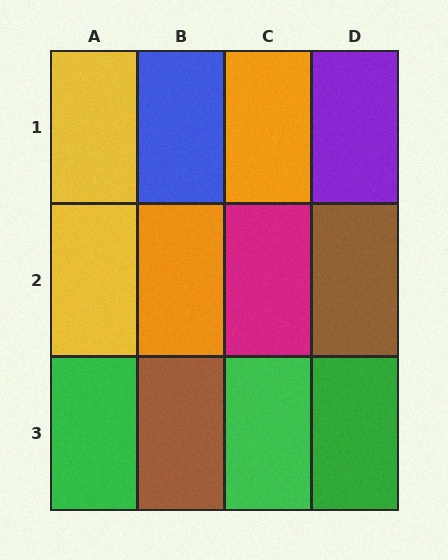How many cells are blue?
1 cell is blue.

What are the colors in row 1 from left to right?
Yellow, blue, orange, purple.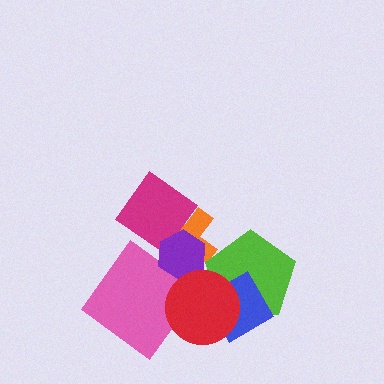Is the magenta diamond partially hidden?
Yes, it is partially covered by another shape.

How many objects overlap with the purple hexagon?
4 objects overlap with the purple hexagon.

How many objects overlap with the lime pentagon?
2 objects overlap with the lime pentagon.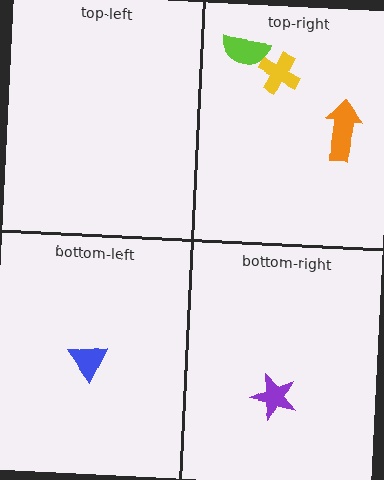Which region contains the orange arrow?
The top-right region.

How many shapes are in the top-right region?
3.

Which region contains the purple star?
The bottom-right region.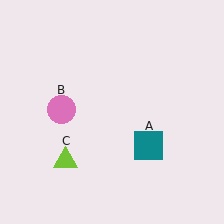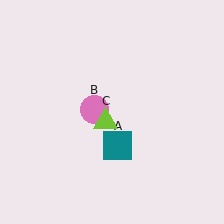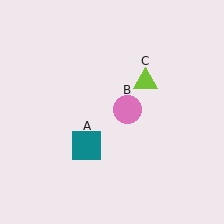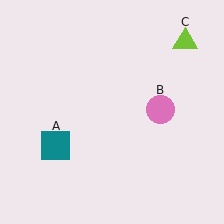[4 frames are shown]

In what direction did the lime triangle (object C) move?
The lime triangle (object C) moved up and to the right.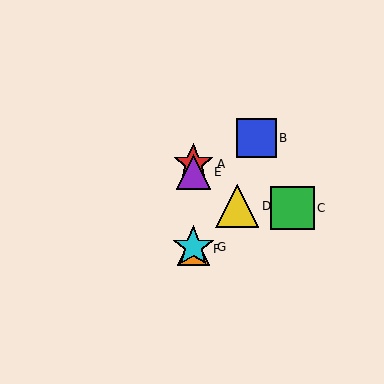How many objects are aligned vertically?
4 objects (A, E, F, G) are aligned vertically.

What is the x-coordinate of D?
Object D is at x≈237.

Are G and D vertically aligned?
No, G is at x≈193 and D is at x≈237.